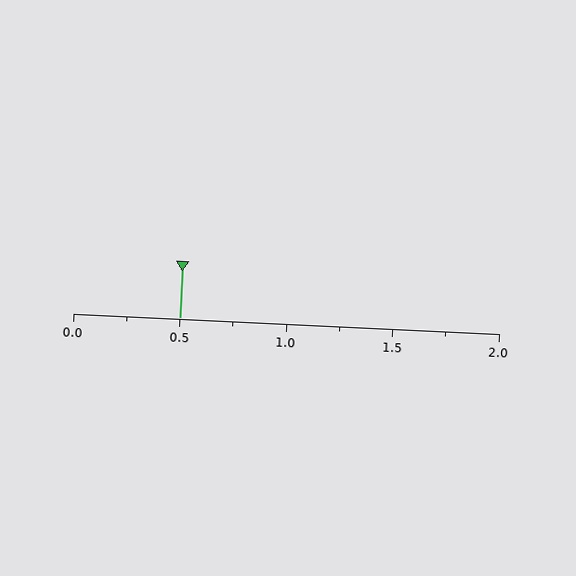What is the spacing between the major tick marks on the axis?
The major ticks are spaced 0.5 apart.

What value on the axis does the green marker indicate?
The marker indicates approximately 0.5.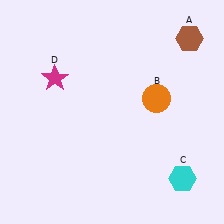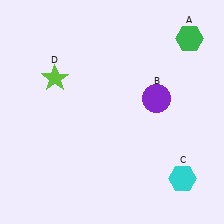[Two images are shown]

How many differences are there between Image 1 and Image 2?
There are 3 differences between the two images.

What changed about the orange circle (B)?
In Image 1, B is orange. In Image 2, it changed to purple.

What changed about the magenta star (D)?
In Image 1, D is magenta. In Image 2, it changed to lime.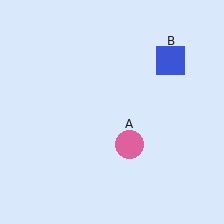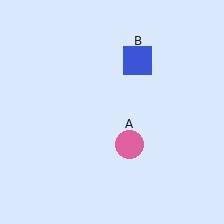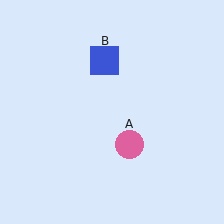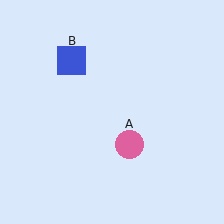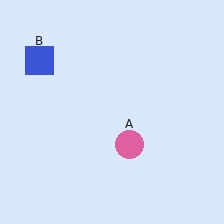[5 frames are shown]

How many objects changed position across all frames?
1 object changed position: blue square (object B).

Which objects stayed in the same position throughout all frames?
Pink circle (object A) remained stationary.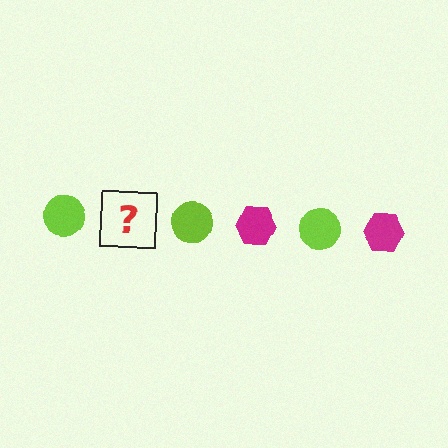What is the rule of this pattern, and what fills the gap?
The rule is that the pattern alternates between lime circle and magenta hexagon. The gap should be filled with a magenta hexagon.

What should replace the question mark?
The question mark should be replaced with a magenta hexagon.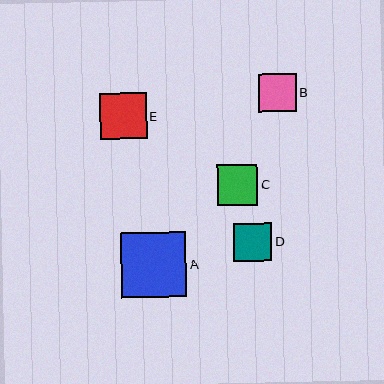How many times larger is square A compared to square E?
Square A is approximately 1.4 times the size of square E.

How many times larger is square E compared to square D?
Square E is approximately 1.2 times the size of square D.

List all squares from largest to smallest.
From largest to smallest: A, E, C, D, B.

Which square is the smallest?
Square B is the smallest with a size of approximately 38 pixels.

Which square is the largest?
Square A is the largest with a size of approximately 65 pixels.